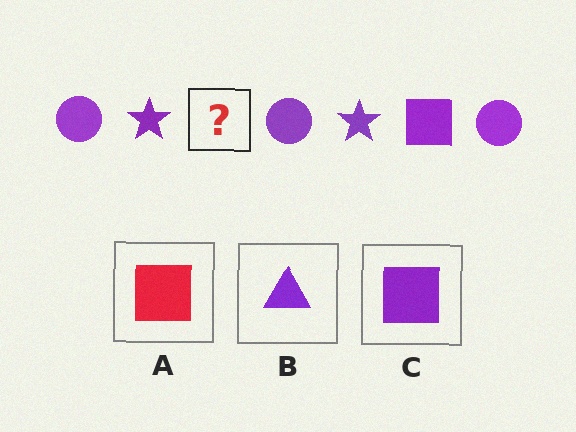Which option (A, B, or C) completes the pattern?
C.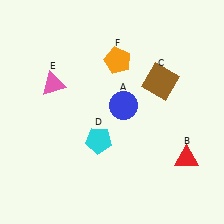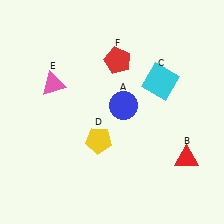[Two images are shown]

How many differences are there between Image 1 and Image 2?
There are 3 differences between the two images.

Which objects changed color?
C changed from brown to cyan. D changed from cyan to yellow. F changed from orange to red.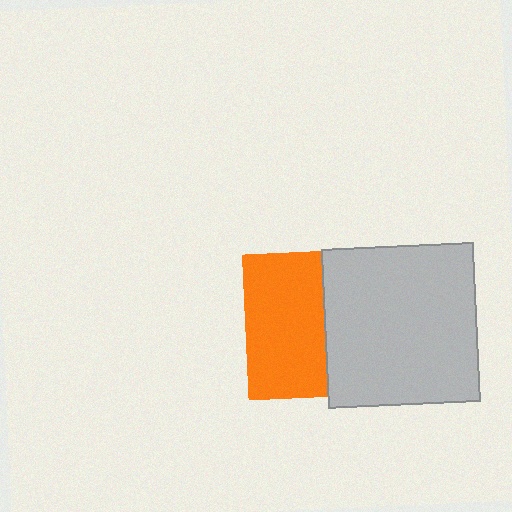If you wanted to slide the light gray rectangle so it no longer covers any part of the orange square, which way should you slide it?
Slide it right — that is the most direct way to separate the two shapes.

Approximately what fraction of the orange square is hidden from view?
Roughly 45% of the orange square is hidden behind the light gray rectangle.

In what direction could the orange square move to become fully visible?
The orange square could move left. That would shift it out from behind the light gray rectangle entirely.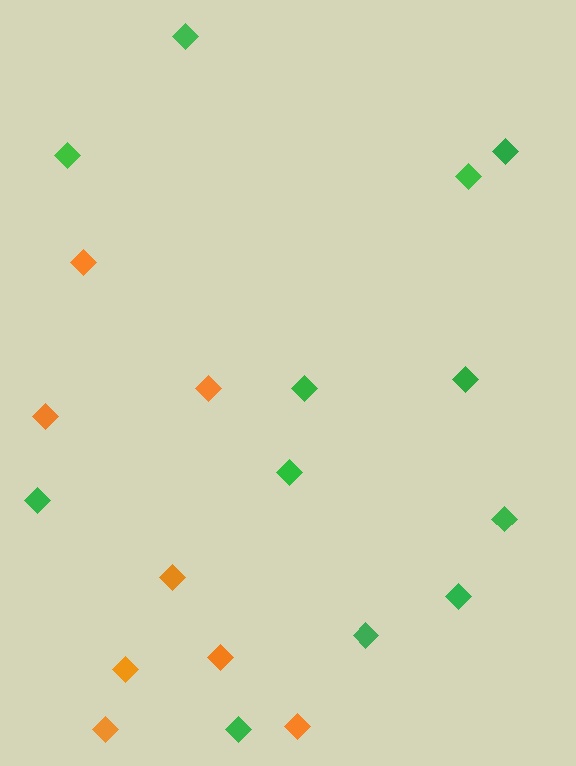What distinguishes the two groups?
There are 2 groups: one group of green diamonds (12) and one group of orange diamonds (8).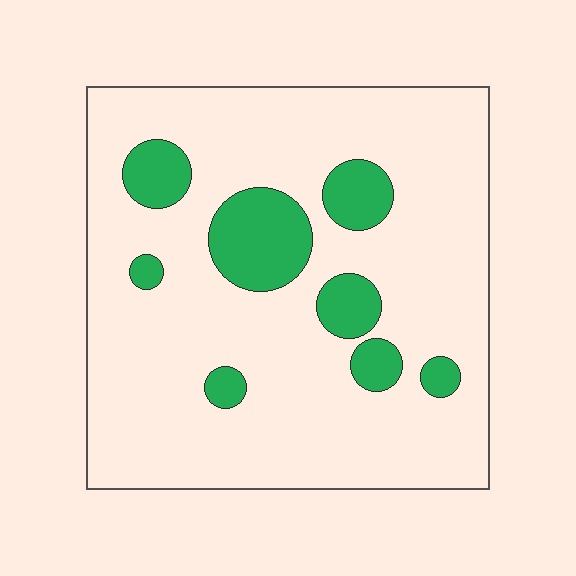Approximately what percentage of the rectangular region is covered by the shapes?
Approximately 15%.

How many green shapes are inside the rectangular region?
8.